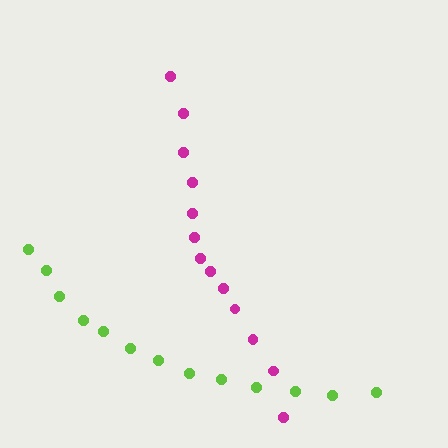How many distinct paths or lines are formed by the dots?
There are 2 distinct paths.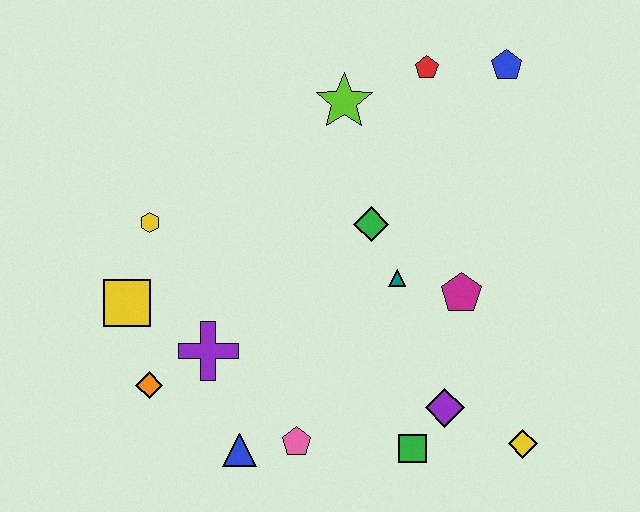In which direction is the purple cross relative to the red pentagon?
The purple cross is below the red pentagon.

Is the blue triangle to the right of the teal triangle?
No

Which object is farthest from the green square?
The blue pentagon is farthest from the green square.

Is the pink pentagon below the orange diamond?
Yes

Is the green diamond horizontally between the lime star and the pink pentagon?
No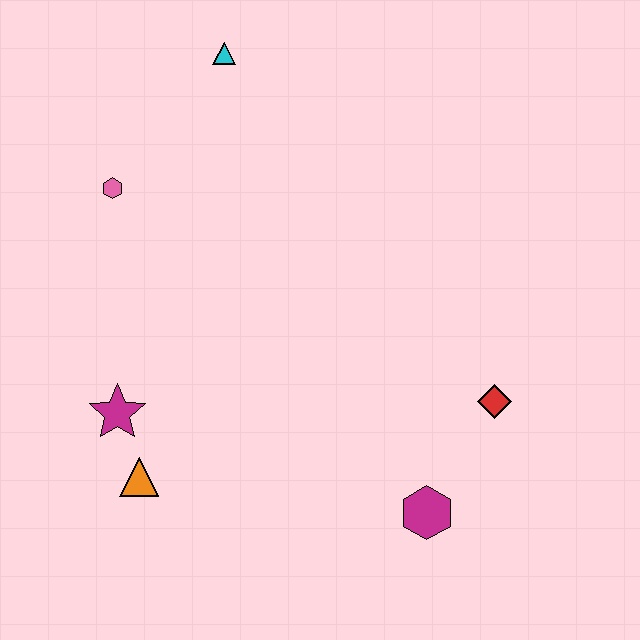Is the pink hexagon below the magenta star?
No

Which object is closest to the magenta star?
The orange triangle is closest to the magenta star.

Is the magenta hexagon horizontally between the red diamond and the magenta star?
Yes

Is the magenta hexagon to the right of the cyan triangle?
Yes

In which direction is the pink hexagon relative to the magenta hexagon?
The pink hexagon is above the magenta hexagon.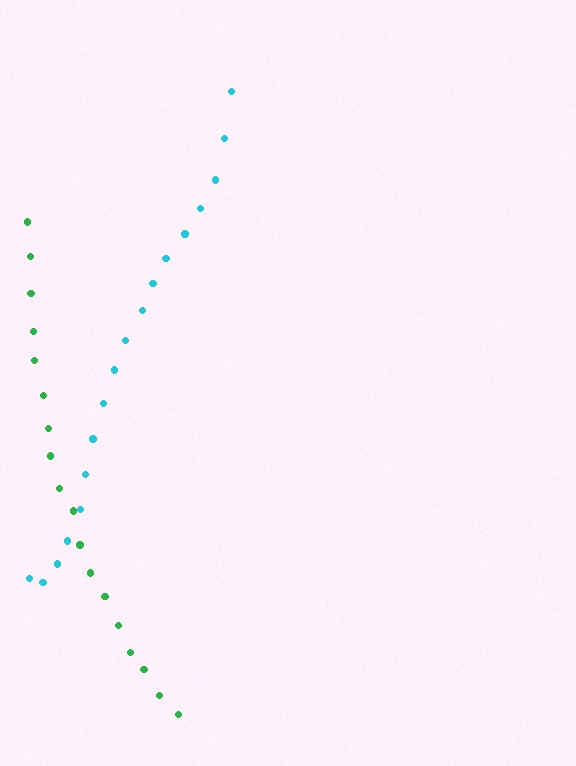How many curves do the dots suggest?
There are 2 distinct paths.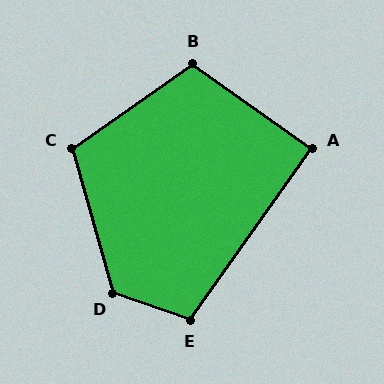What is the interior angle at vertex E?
Approximately 106 degrees (obtuse).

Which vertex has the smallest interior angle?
A, at approximately 90 degrees.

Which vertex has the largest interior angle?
D, at approximately 125 degrees.